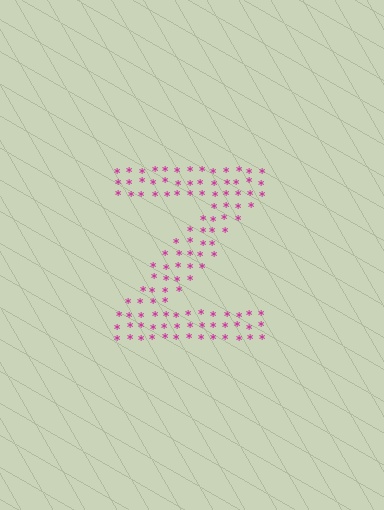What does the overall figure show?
The overall figure shows the letter Z.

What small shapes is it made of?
It is made of small asterisks.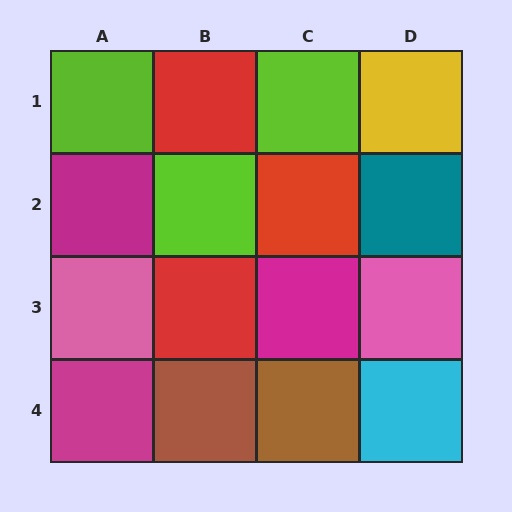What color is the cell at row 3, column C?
Magenta.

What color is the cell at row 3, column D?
Pink.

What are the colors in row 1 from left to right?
Lime, red, lime, yellow.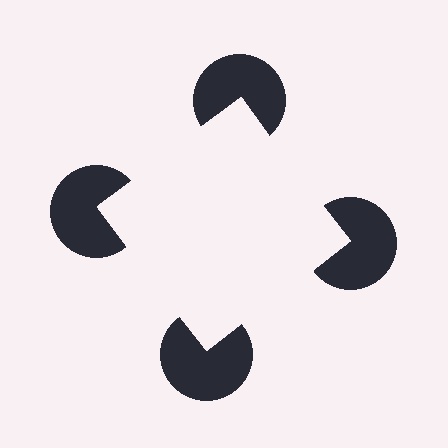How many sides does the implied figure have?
4 sides.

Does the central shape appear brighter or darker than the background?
It typically appears slightly brighter than the background, even though no actual brightness change is drawn.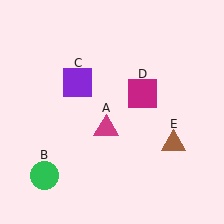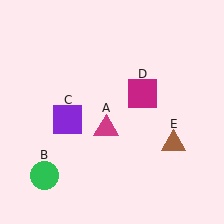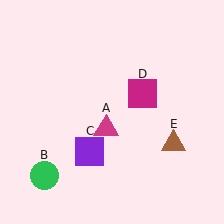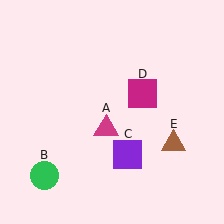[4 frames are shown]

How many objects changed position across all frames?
1 object changed position: purple square (object C).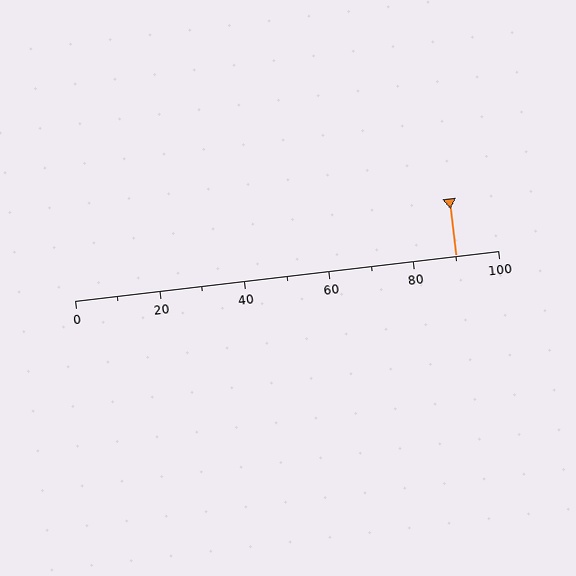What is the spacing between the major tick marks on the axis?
The major ticks are spaced 20 apart.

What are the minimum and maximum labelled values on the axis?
The axis runs from 0 to 100.